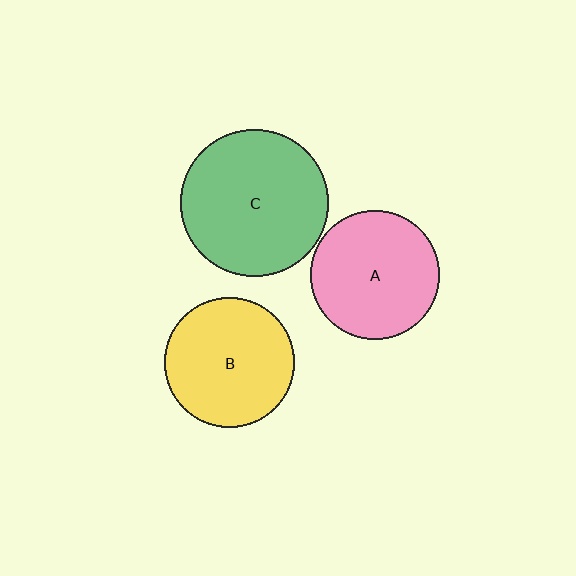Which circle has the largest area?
Circle C (green).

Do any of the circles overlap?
No, none of the circles overlap.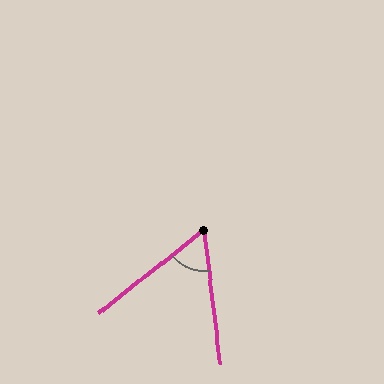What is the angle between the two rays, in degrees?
Approximately 58 degrees.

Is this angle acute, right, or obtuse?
It is acute.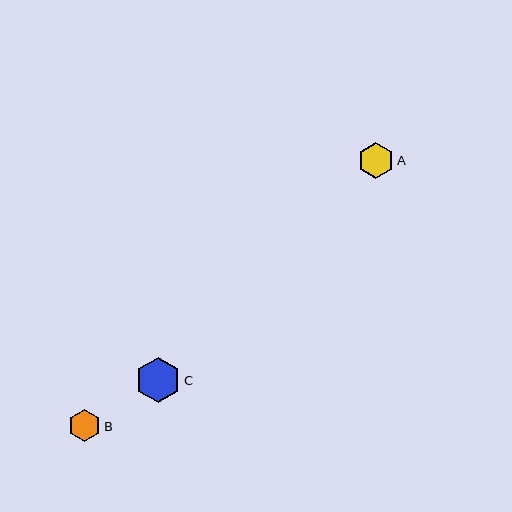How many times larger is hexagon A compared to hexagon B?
Hexagon A is approximately 1.1 times the size of hexagon B.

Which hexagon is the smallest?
Hexagon B is the smallest with a size of approximately 32 pixels.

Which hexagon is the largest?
Hexagon C is the largest with a size of approximately 45 pixels.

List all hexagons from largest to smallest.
From largest to smallest: C, A, B.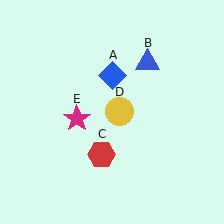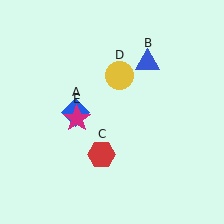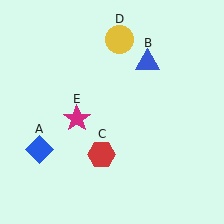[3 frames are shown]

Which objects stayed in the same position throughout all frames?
Blue triangle (object B) and red hexagon (object C) and magenta star (object E) remained stationary.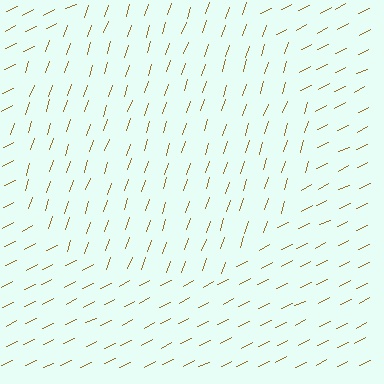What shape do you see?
I see a circle.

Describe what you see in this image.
The image is filled with small brown line segments. A circle region in the image has lines oriented differently from the surrounding lines, creating a visible texture boundary.